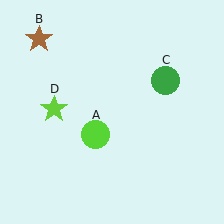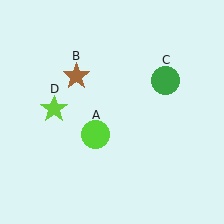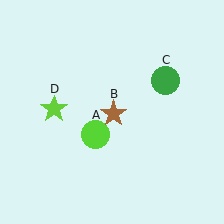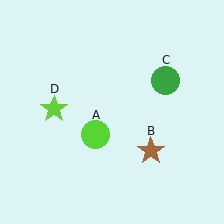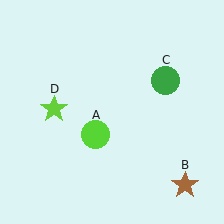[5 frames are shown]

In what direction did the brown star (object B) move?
The brown star (object B) moved down and to the right.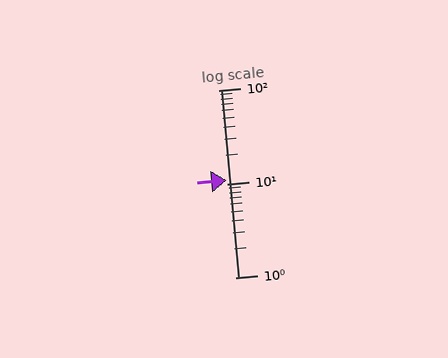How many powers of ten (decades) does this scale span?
The scale spans 2 decades, from 1 to 100.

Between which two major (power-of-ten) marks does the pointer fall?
The pointer is between 10 and 100.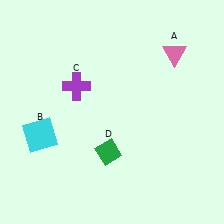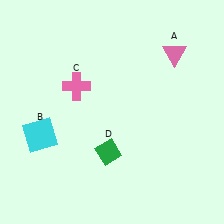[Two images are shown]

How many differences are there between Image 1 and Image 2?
There is 1 difference between the two images.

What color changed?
The cross (C) changed from purple in Image 1 to pink in Image 2.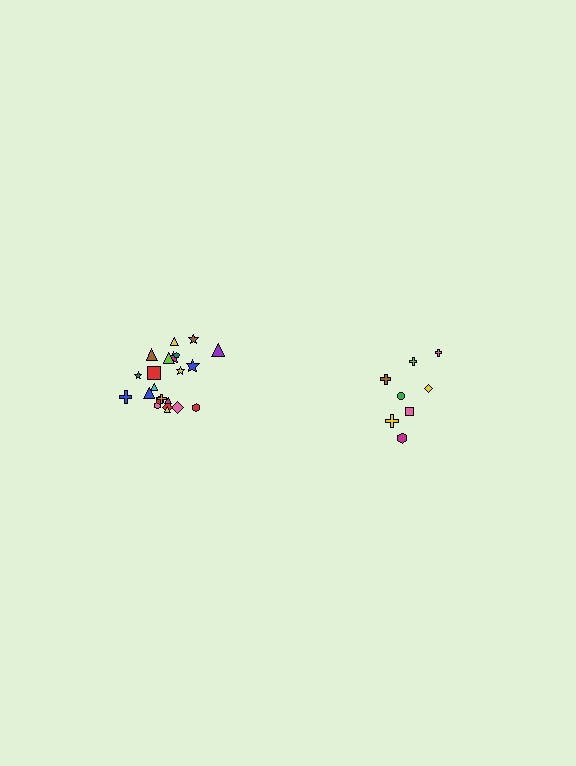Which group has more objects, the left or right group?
The left group.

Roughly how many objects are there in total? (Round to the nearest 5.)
Roughly 30 objects in total.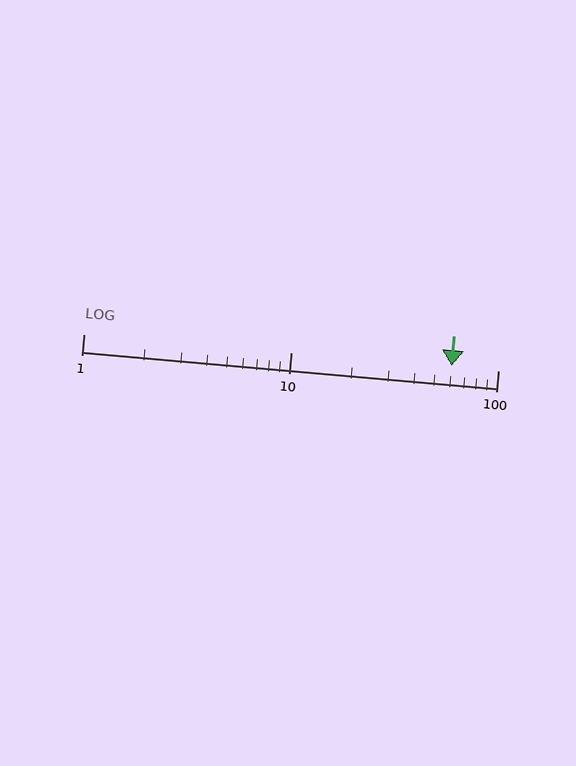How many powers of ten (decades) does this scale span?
The scale spans 2 decades, from 1 to 100.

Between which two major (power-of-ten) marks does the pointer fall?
The pointer is between 10 and 100.